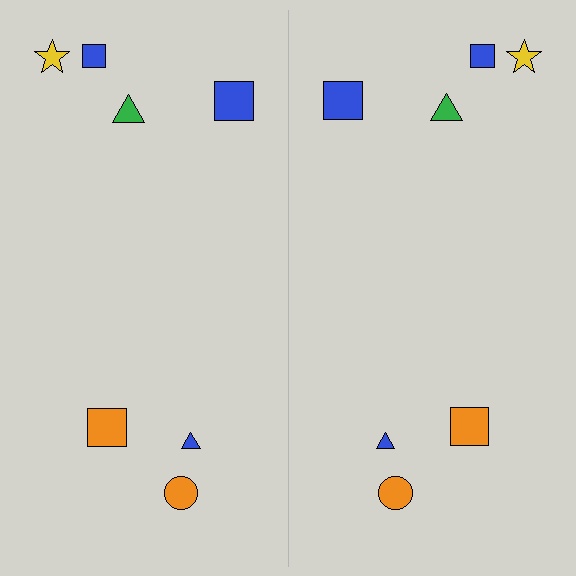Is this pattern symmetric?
Yes, this pattern has bilateral (reflection) symmetry.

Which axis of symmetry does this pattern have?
The pattern has a vertical axis of symmetry running through the center of the image.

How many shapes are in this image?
There are 14 shapes in this image.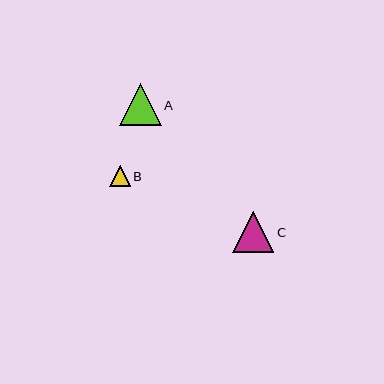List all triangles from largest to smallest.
From largest to smallest: A, C, B.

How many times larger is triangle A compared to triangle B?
Triangle A is approximately 2.0 times the size of triangle B.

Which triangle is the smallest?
Triangle B is the smallest with a size of approximately 21 pixels.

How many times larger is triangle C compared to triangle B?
Triangle C is approximately 2.0 times the size of triangle B.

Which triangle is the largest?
Triangle A is the largest with a size of approximately 42 pixels.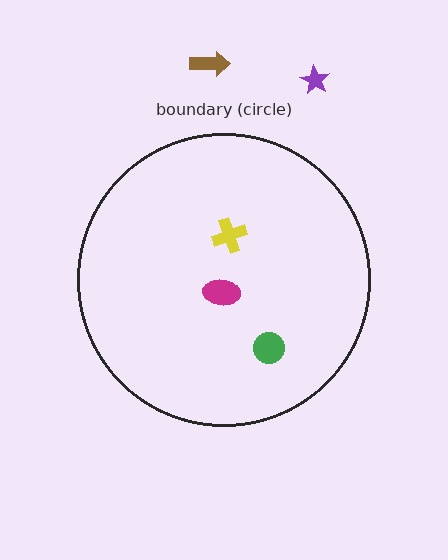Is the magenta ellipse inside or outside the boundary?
Inside.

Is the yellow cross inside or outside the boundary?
Inside.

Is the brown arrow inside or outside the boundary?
Outside.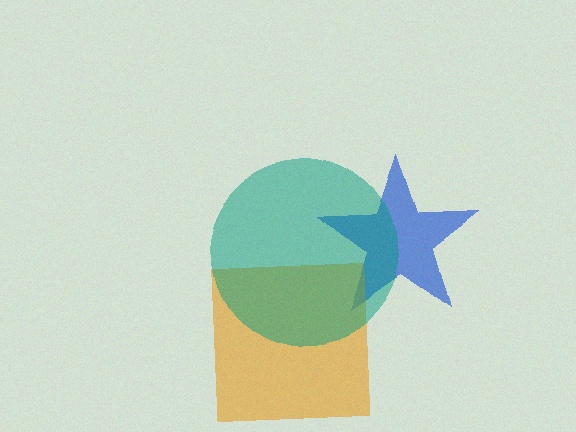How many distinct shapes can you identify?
There are 3 distinct shapes: a blue star, an orange square, a teal circle.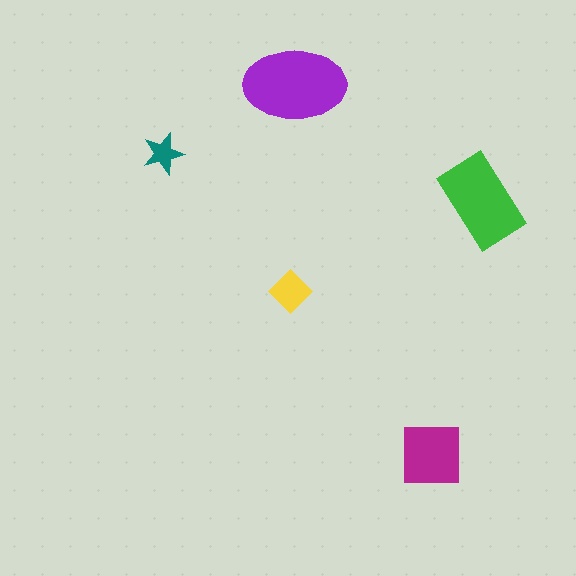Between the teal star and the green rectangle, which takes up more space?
The green rectangle.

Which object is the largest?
The purple ellipse.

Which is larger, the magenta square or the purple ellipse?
The purple ellipse.